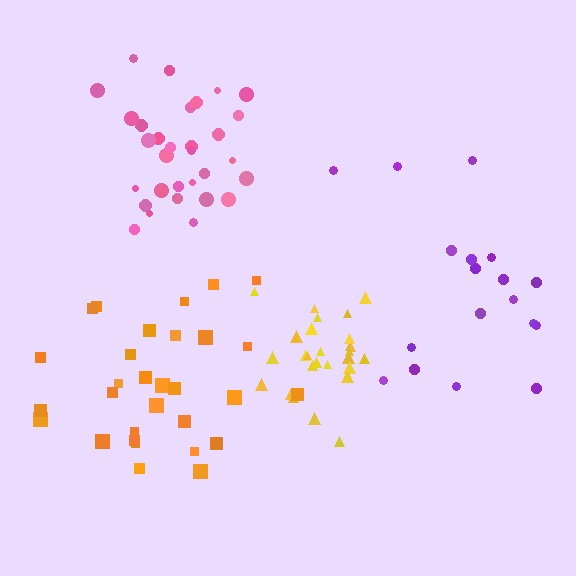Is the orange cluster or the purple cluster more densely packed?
Orange.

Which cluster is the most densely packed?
Yellow.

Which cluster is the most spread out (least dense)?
Purple.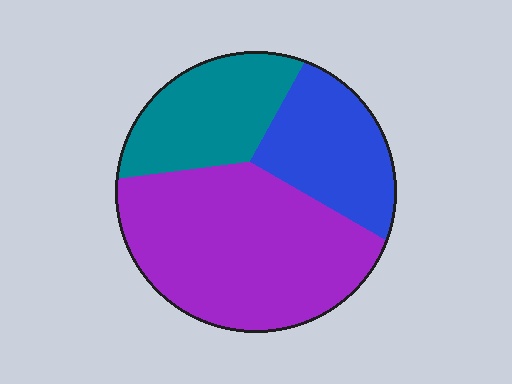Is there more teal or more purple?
Purple.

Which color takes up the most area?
Purple, at roughly 50%.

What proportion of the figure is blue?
Blue covers around 25% of the figure.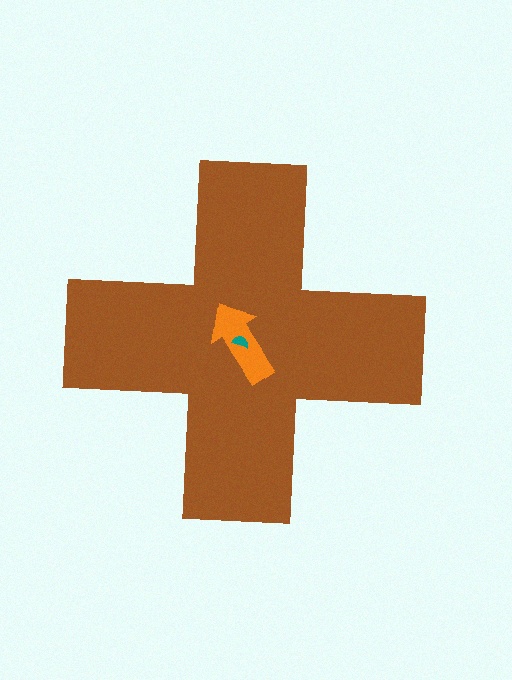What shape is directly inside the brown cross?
The orange arrow.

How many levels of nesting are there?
3.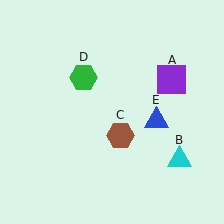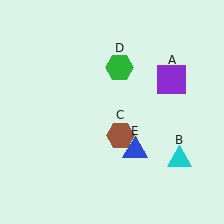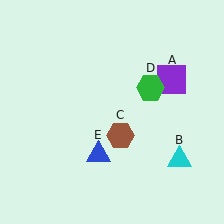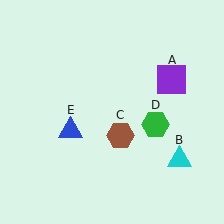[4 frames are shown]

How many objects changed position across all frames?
2 objects changed position: green hexagon (object D), blue triangle (object E).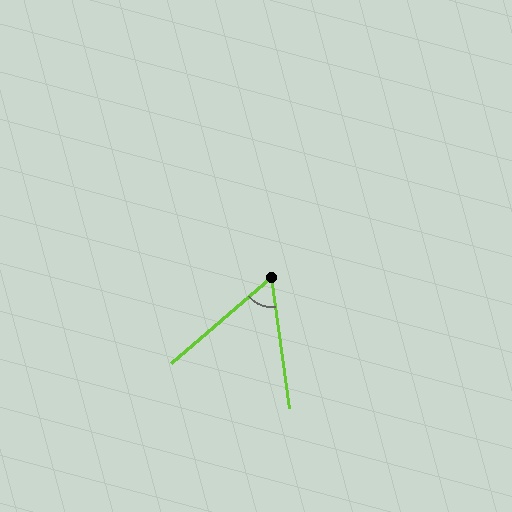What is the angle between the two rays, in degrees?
Approximately 57 degrees.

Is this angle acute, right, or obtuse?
It is acute.